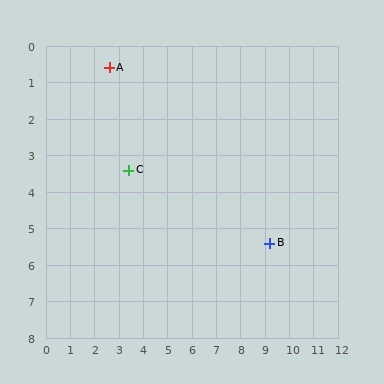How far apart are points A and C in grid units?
Points A and C are about 2.9 grid units apart.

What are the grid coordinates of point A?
Point A is at approximately (2.6, 0.6).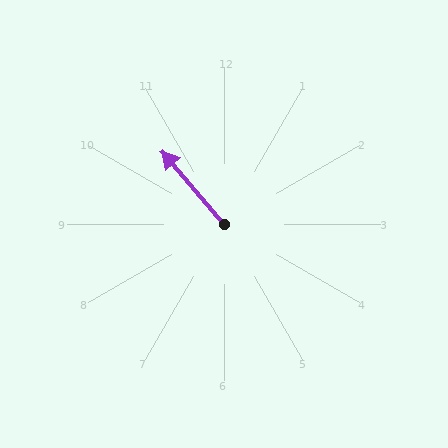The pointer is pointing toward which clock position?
Roughly 11 o'clock.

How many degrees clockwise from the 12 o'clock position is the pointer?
Approximately 320 degrees.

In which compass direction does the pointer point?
Northwest.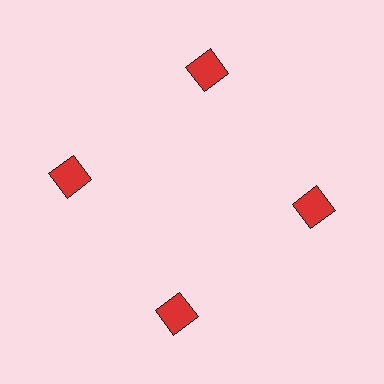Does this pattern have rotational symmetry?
Yes, this pattern has 4-fold rotational symmetry. It looks the same after rotating 90 degrees around the center.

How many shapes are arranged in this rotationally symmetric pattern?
There are 4 shapes, arranged in 4 groups of 1.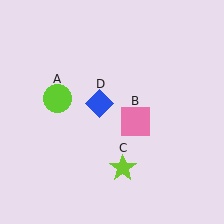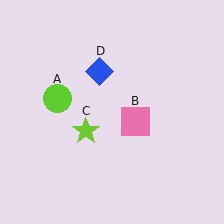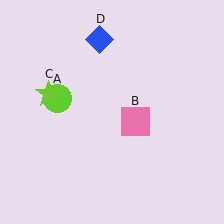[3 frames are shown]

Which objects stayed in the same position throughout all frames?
Lime circle (object A) and pink square (object B) remained stationary.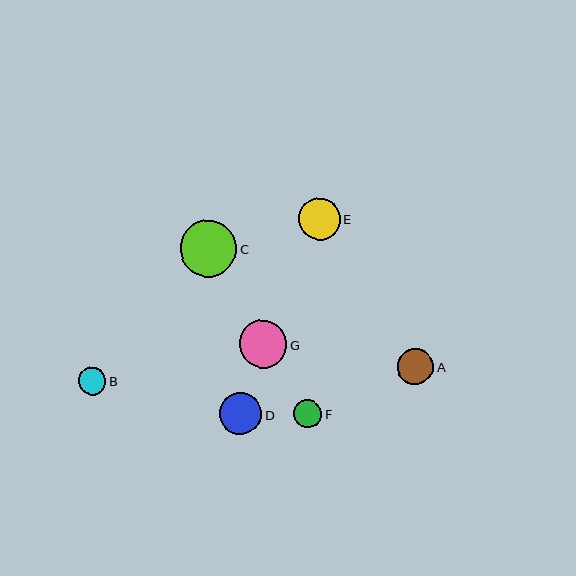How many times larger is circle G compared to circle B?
Circle G is approximately 1.7 times the size of circle B.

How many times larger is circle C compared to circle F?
Circle C is approximately 2.0 times the size of circle F.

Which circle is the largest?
Circle C is the largest with a size of approximately 57 pixels.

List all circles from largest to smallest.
From largest to smallest: C, G, E, D, A, F, B.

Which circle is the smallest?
Circle B is the smallest with a size of approximately 27 pixels.